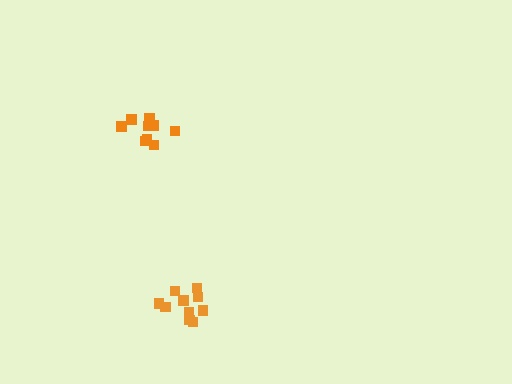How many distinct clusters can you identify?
There are 2 distinct clusters.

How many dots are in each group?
Group 1: 9 dots, Group 2: 10 dots (19 total).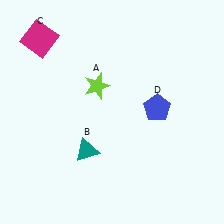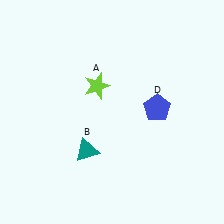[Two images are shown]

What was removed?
The magenta square (C) was removed in Image 2.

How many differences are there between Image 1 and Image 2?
There is 1 difference between the two images.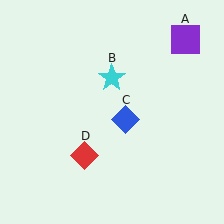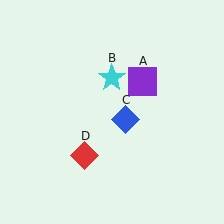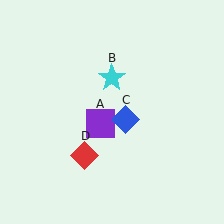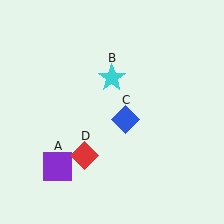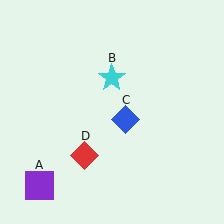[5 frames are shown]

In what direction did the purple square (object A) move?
The purple square (object A) moved down and to the left.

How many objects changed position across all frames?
1 object changed position: purple square (object A).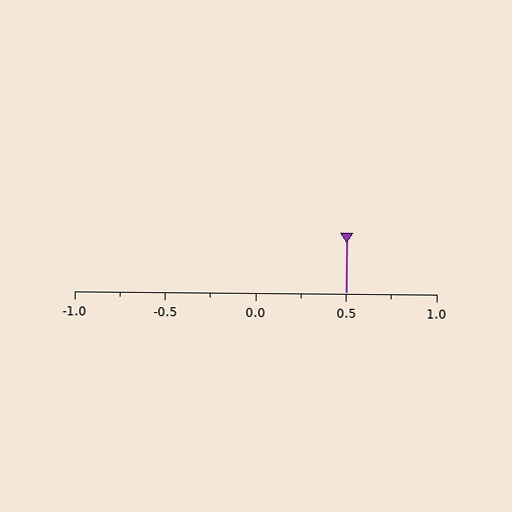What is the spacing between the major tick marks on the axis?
The major ticks are spaced 0.5 apart.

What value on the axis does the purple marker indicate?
The marker indicates approximately 0.5.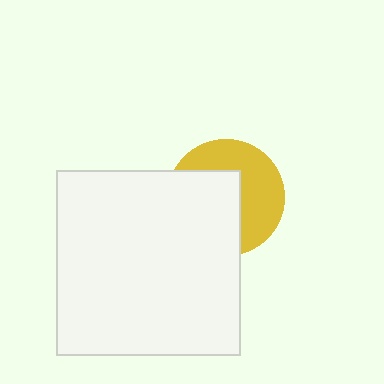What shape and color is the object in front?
The object in front is a white square.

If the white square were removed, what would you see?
You would see the complete yellow circle.